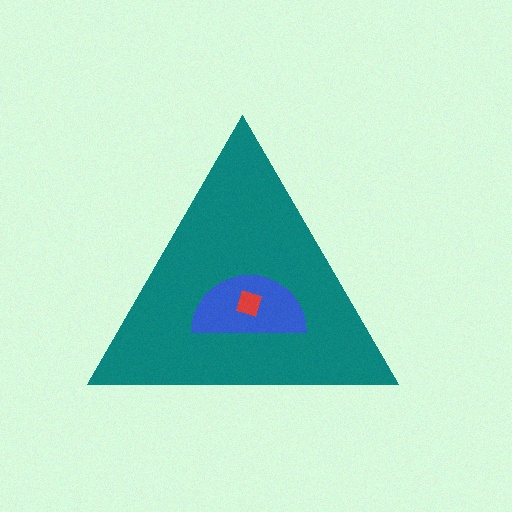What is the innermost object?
The red diamond.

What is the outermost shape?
The teal triangle.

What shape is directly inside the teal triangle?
The blue semicircle.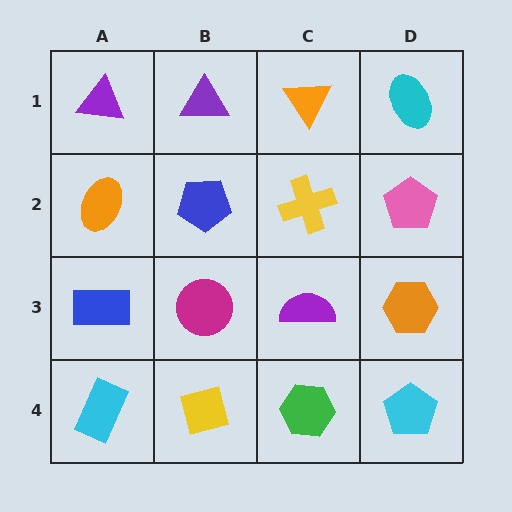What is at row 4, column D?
A cyan pentagon.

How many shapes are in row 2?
4 shapes.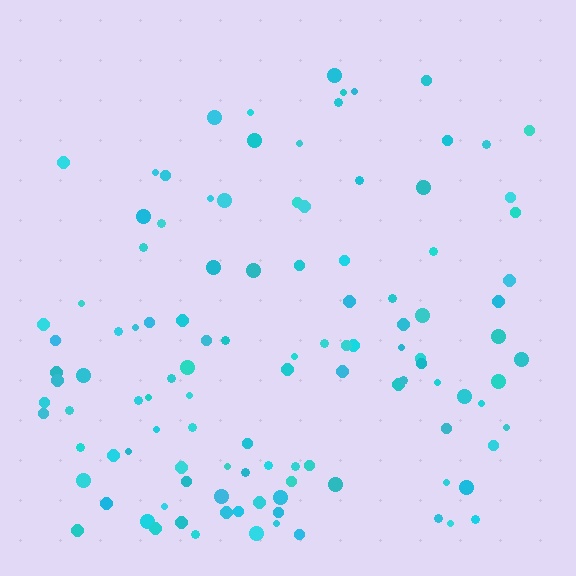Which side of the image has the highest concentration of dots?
The bottom.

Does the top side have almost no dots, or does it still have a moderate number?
Still a moderate number, just noticeably fewer than the bottom.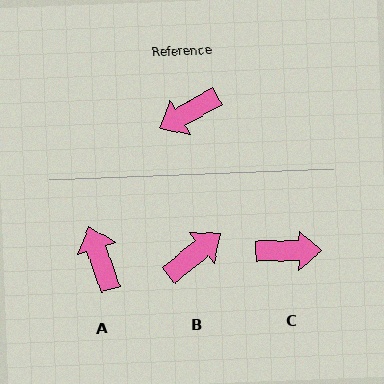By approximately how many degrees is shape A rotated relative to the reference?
Approximately 101 degrees clockwise.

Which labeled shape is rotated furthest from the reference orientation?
B, about 170 degrees away.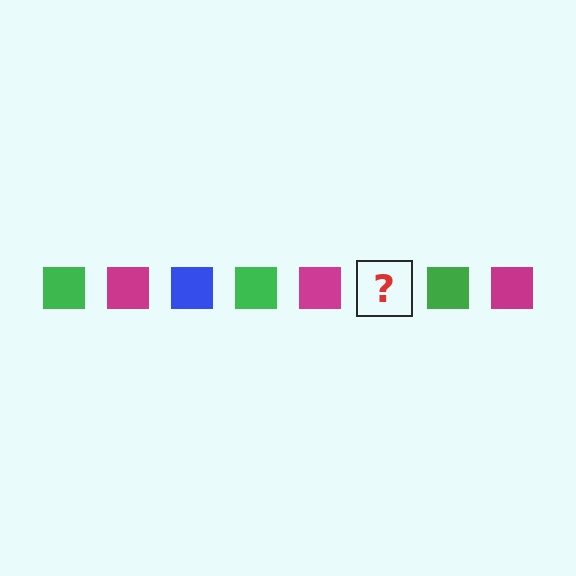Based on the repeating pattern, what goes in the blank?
The blank should be a blue square.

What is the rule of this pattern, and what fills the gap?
The rule is that the pattern cycles through green, magenta, blue squares. The gap should be filled with a blue square.